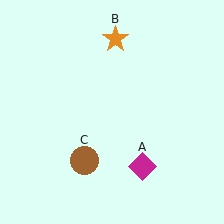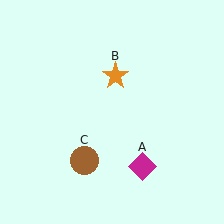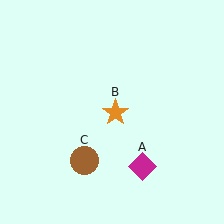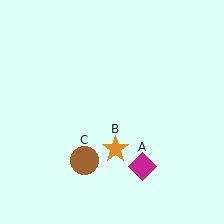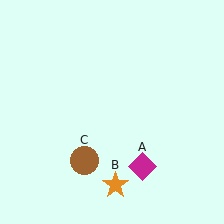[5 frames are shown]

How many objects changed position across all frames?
1 object changed position: orange star (object B).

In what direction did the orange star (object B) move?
The orange star (object B) moved down.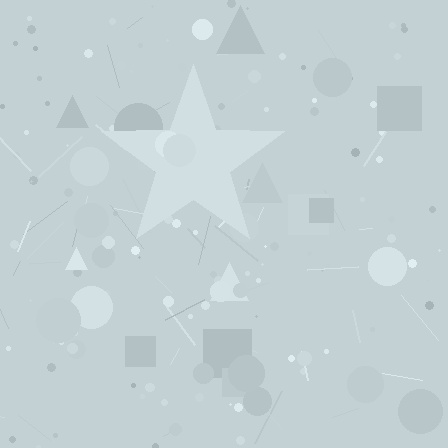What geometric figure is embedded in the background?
A star is embedded in the background.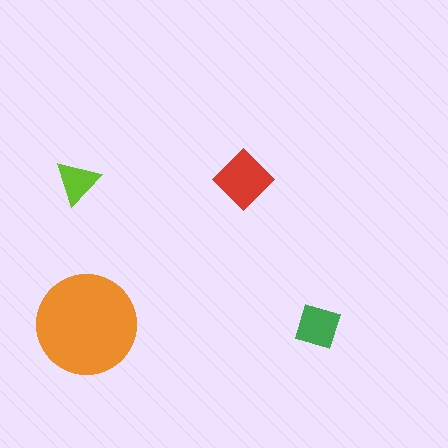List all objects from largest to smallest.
The orange circle, the red diamond, the green square, the lime triangle.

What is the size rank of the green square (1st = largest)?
3rd.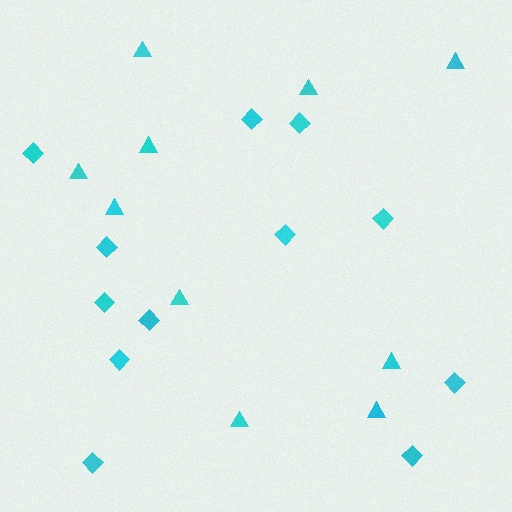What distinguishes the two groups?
There are 2 groups: one group of diamonds (12) and one group of triangles (10).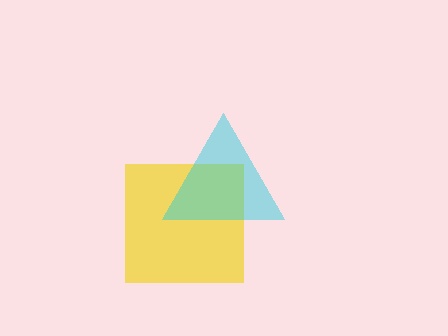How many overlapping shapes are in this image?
There are 2 overlapping shapes in the image.